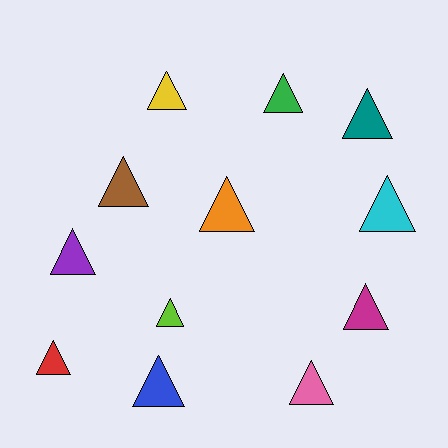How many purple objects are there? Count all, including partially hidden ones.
There is 1 purple object.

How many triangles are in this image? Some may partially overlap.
There are 12 triangles.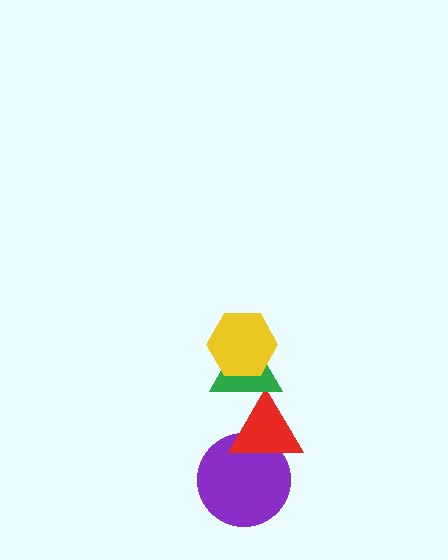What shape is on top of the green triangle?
The yellow hexagon is on top of the green triangle.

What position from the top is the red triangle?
The red triangle is 3rd from the top.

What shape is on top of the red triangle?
The green triangle is on top of the red triangle.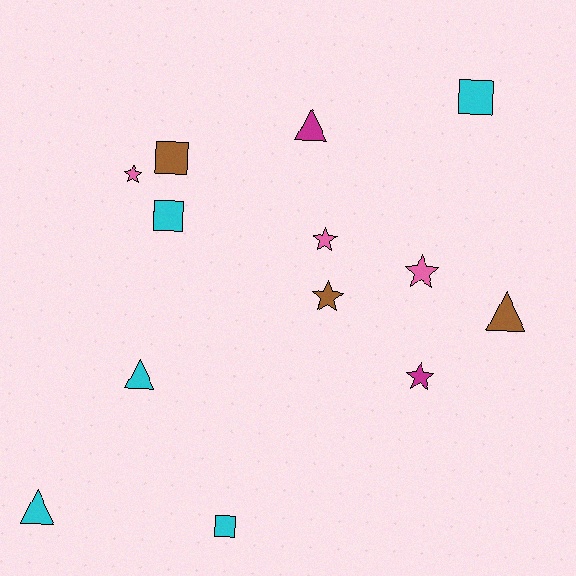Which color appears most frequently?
Cyan, with 5 objects.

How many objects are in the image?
There are 13 objects.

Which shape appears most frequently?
Star, with 5 objects.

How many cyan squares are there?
There are 3 cyan squares.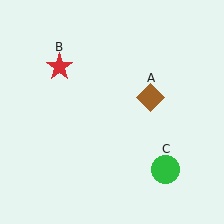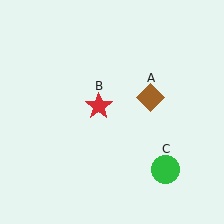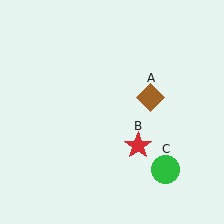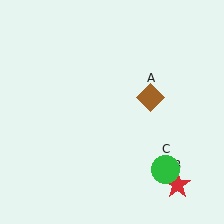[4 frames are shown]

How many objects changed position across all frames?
1 object changed position: red star (object B).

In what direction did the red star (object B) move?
The red star (object B) moved down and to the right.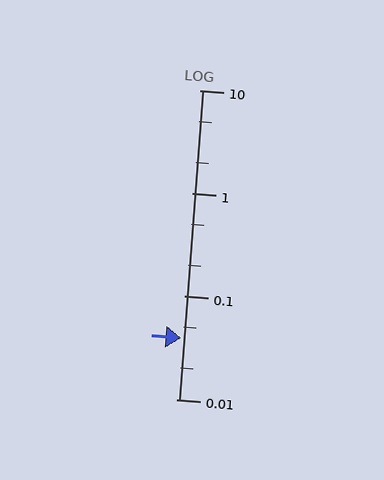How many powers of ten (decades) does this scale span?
The scale spans 3 decades, from 0.01 to 10.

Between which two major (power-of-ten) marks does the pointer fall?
The pointer is between 0.01 and 0.1.